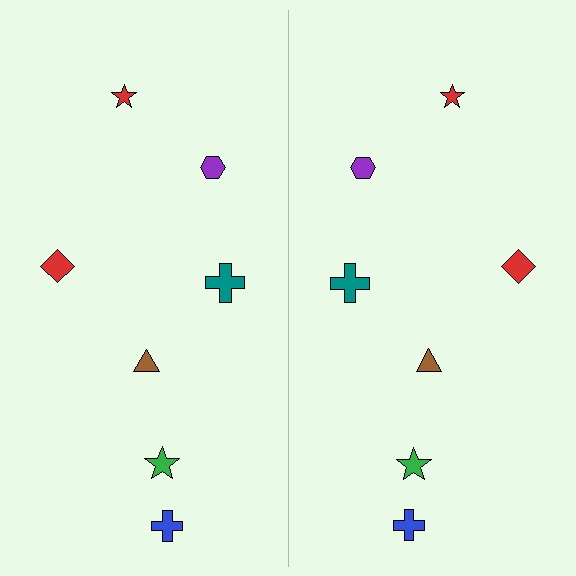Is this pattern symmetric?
Yes, this pattern has bilateral (reflection) symmetry.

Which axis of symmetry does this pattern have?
The pattern has a vertical axis of symmetry running through the center of the image.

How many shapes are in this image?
There are 14 shapes in this image.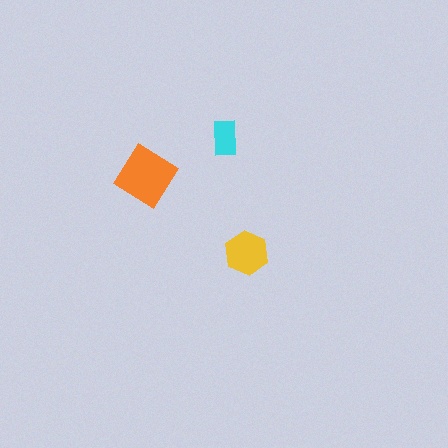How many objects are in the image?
There are 3 objects in the image.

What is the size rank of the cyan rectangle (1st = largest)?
3rd.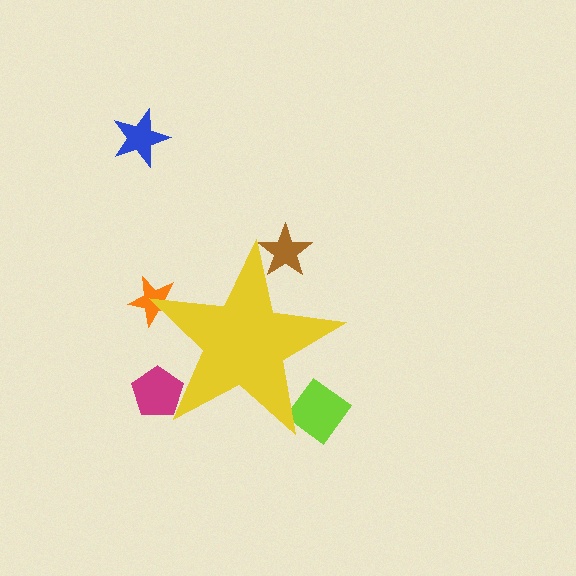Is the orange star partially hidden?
Yes, the orange star is partially hidden behind the yellow star.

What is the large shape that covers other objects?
A yellow star.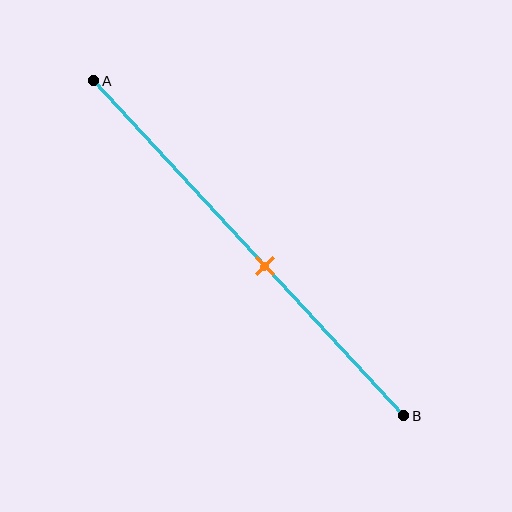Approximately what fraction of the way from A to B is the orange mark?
The orange mark is approximately 55% of the way from A to B.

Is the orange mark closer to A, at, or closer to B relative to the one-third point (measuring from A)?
The orange mark is closer to point B than the one-third point of segment AB.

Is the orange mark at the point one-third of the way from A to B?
No, the mark is at about 55% from A, not at the 33% one-third point.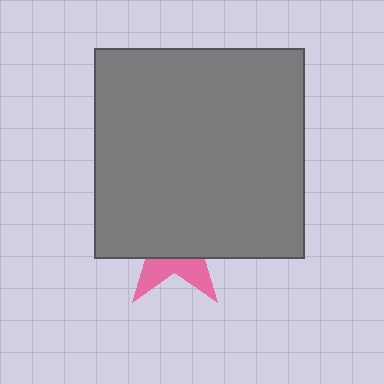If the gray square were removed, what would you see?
You would see the complete pink star.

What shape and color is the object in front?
The object in front is a gray square.